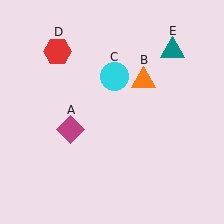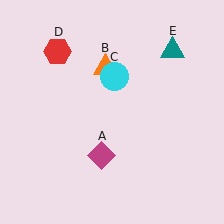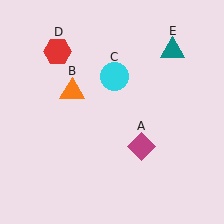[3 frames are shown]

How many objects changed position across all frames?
2 objects changed position: magenta diamond (object A), orange triangle (object B).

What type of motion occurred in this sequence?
The magenta diamond (object A), orange triangle (object B) rotated counterclockwise around the center of the scene.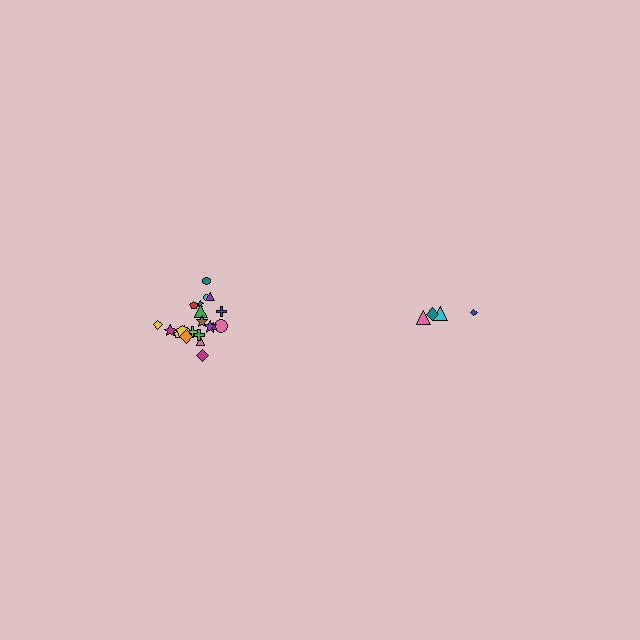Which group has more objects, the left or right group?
The left group.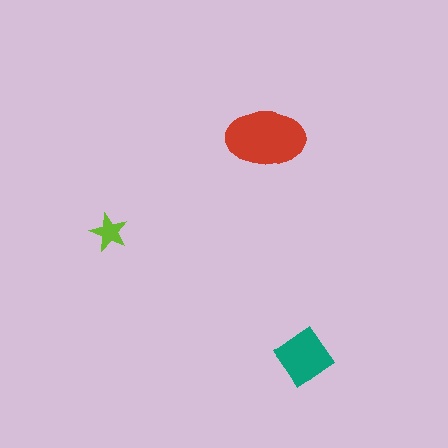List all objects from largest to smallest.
The red ellipse, the teal diamond, the lime star.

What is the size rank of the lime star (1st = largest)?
3rd.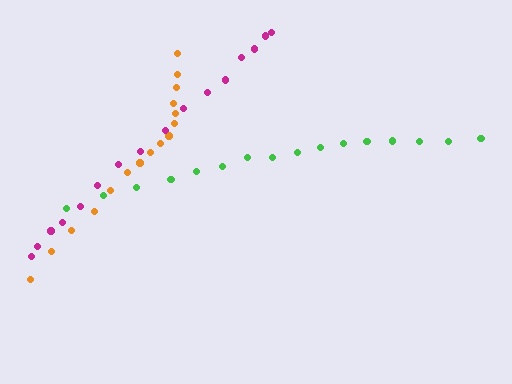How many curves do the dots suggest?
There are 3 distinct paths.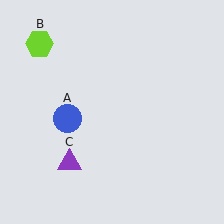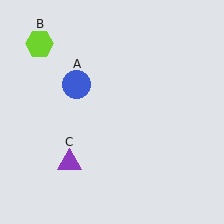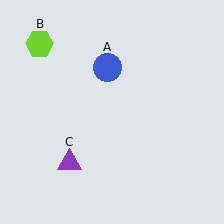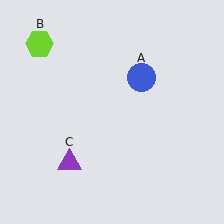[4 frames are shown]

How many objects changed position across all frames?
1 object changed position: blue circle (object A).